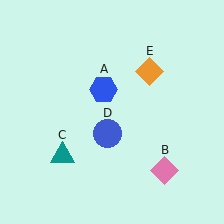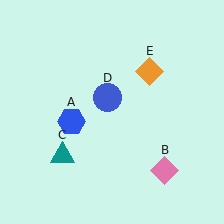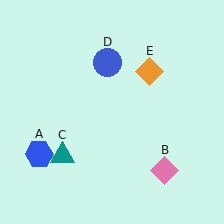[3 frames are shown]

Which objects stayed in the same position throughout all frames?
Pink diamond (object B) and teal triangle (object C) and orange diamond (object E) remained stationary.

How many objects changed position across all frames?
2 objects changed position: blue hexagon (object A), blue circle (object D).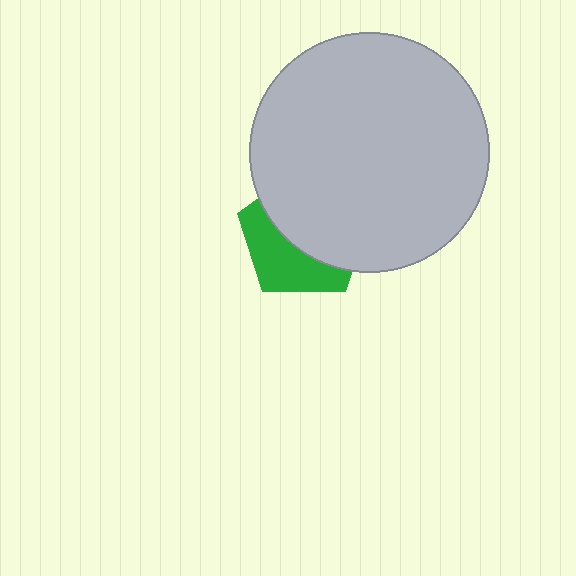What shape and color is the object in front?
The object in front is a light gray circle.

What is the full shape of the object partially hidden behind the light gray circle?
The partially hidden object is a green pentagon.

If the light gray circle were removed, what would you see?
You would see the complete green pentagon.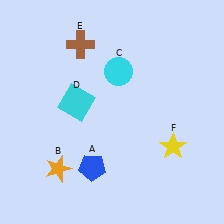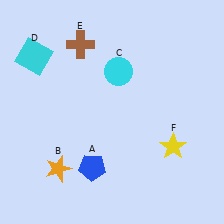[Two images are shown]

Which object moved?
The cyan square (D) moved up.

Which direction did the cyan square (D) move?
The cyan square (D) moved up.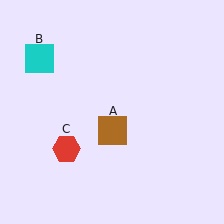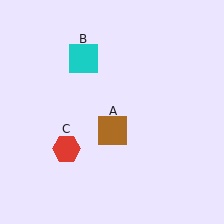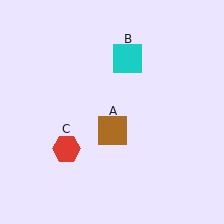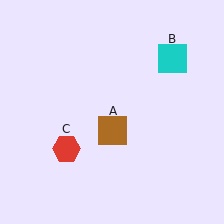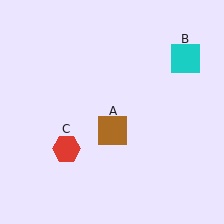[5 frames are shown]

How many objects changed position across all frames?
1 object changed position: cyan square (object B).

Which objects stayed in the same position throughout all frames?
Brown square (object A) and red hexagon (object C) remained stationary.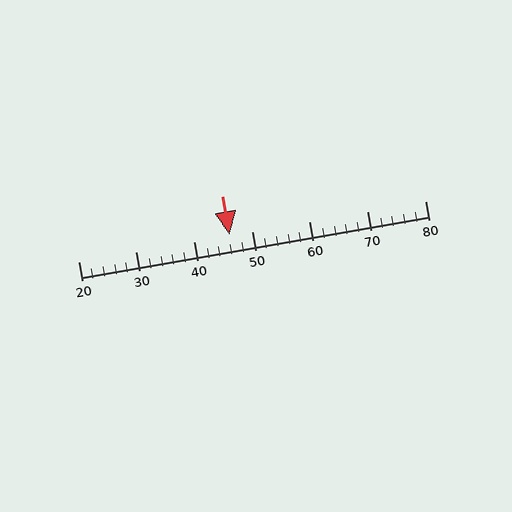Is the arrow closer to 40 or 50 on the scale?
The arrow is closer to 50.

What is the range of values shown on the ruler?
The ruler shows values from 20 to 80.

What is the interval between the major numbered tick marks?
The major tick marks are spaced 10 units apart.